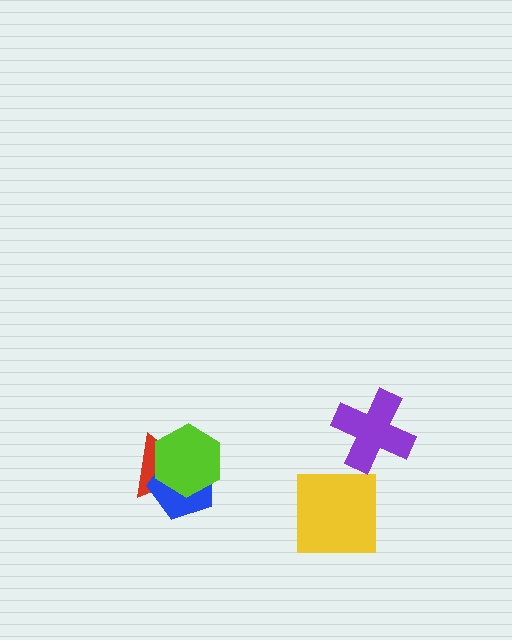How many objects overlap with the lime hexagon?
2 objects overlap with the lime hexagon.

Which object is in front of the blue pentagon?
The lime hexagon is in front of the blue pentagon.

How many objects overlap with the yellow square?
0 objects overlap with the yellow square.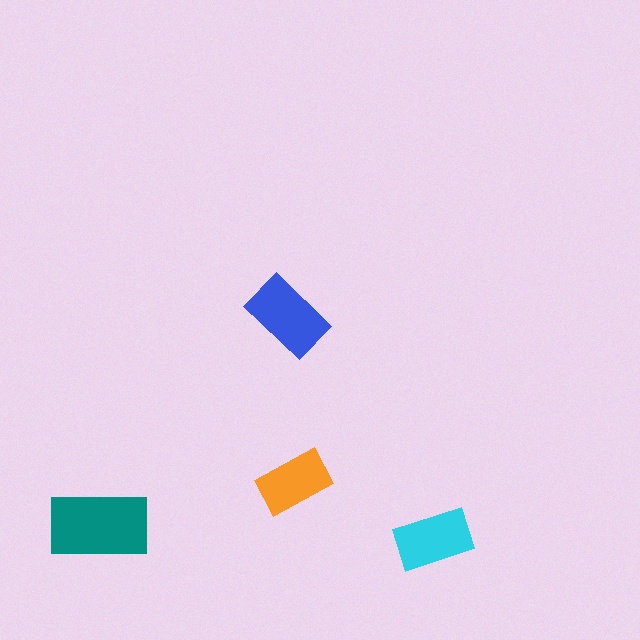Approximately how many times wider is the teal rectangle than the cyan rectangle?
About 1.5 times wider.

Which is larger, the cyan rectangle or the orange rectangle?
The cyan one.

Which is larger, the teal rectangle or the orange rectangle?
The teal one.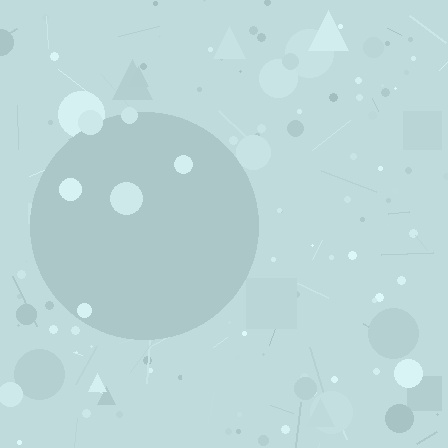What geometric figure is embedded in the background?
A circle is embedded in the background.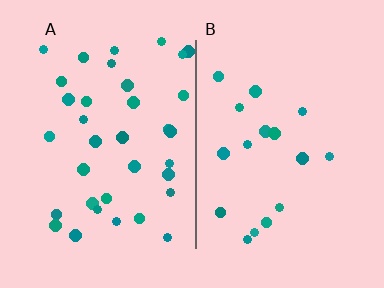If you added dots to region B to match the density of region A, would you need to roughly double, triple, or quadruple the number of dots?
Approximately double.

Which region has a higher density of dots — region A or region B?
A (the left).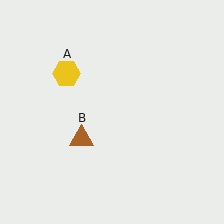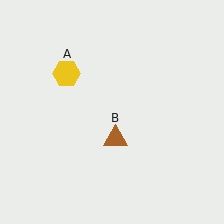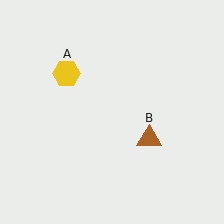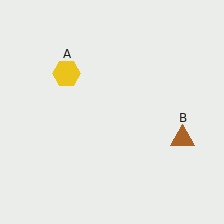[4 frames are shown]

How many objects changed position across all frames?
1 object changed position: brown triangle (object B).